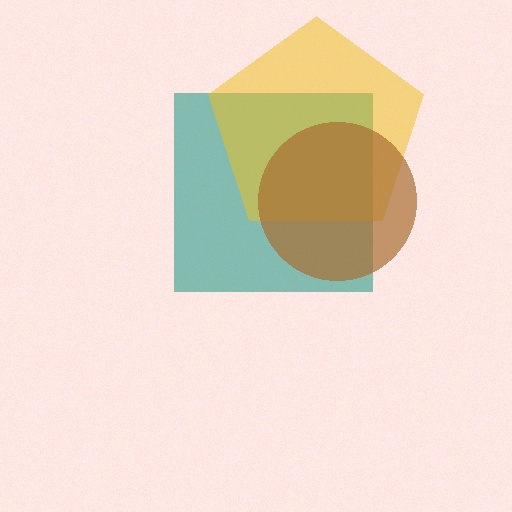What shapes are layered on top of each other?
The layered shapes are: a teal square, a yellow pentagon, a brown circle.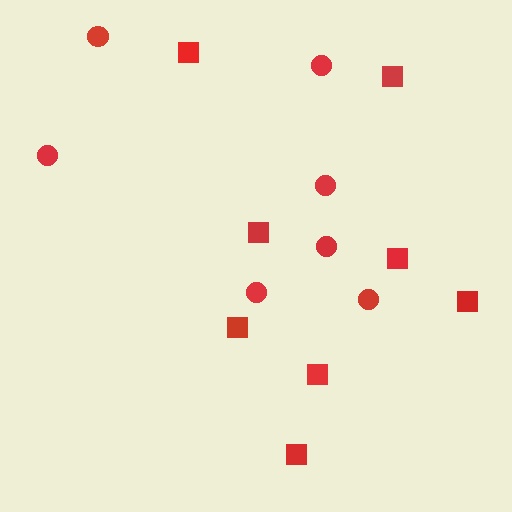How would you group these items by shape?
There are 2 groups: one group of circles (7) and one group of squares (8).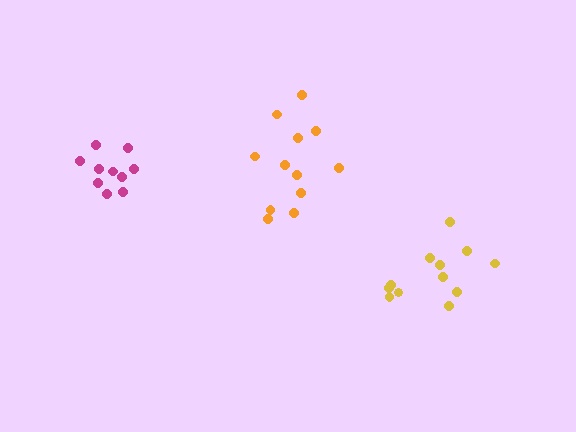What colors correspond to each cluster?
The clusters are colored: yellow, orange, magenta.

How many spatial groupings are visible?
There are 3 spatial groupings.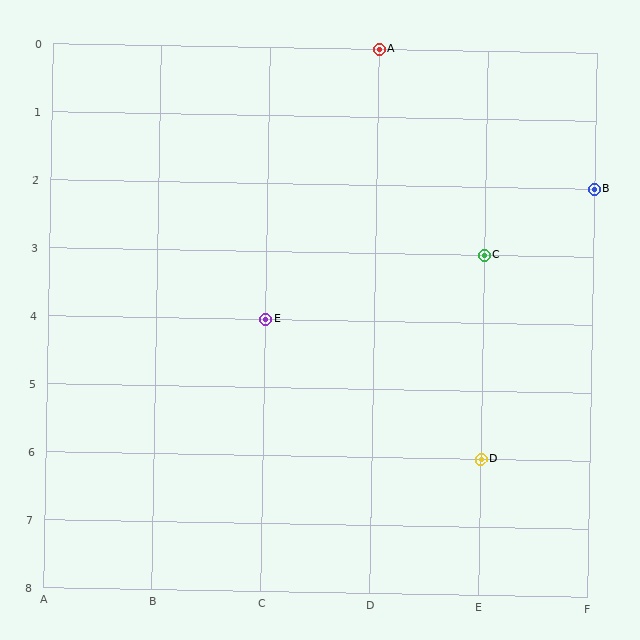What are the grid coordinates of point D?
Point D is at grid coordinates (E, 6).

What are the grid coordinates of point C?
Point C is at grid coordinates (E, 3).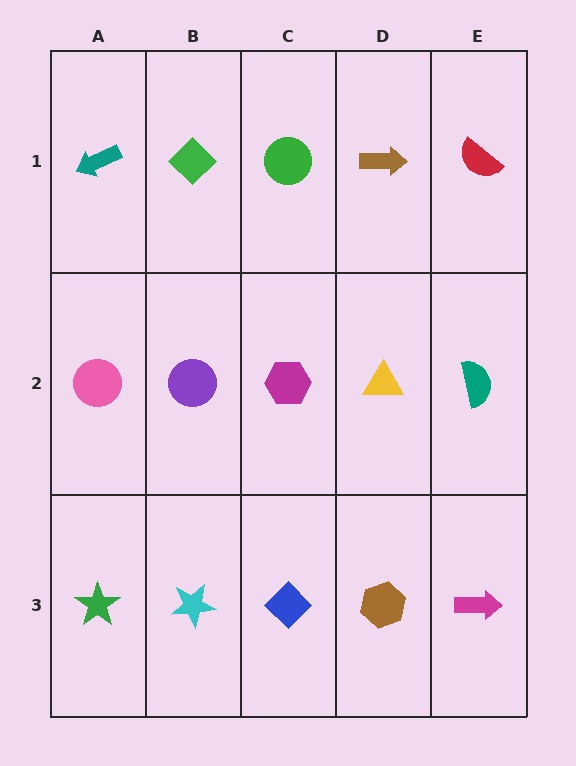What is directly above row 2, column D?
A brown arrow.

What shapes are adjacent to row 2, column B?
A green diamond (row 1, column B), a cyan star (row 3, column B), a pink circle (row 2, column A), a magenta hexagon (row 2, column C).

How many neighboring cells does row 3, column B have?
3.